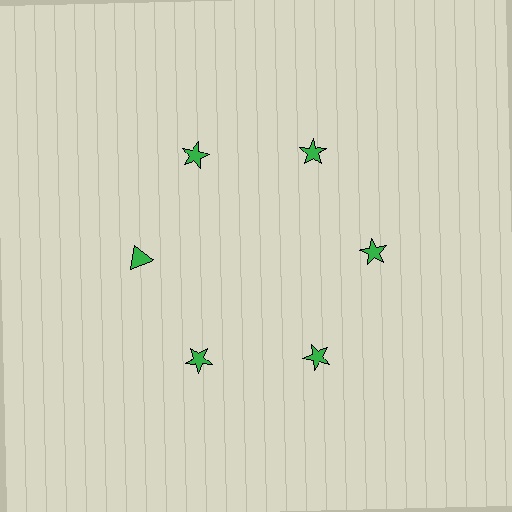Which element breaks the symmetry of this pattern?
The green triangle at roughly the 9 o'clock position breaks the symmetry. All other shapes are green stars.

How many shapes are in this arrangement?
There are 6 shapes arranged in a ring pattern.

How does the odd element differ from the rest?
It has a different shape: triangle instead of star.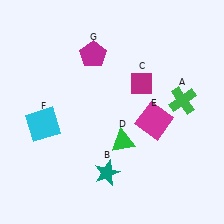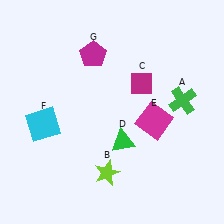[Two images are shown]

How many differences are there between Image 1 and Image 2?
There is 1 difference between the two images.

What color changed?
The star (B) changed from teal in Image 1 to lime in Image 2.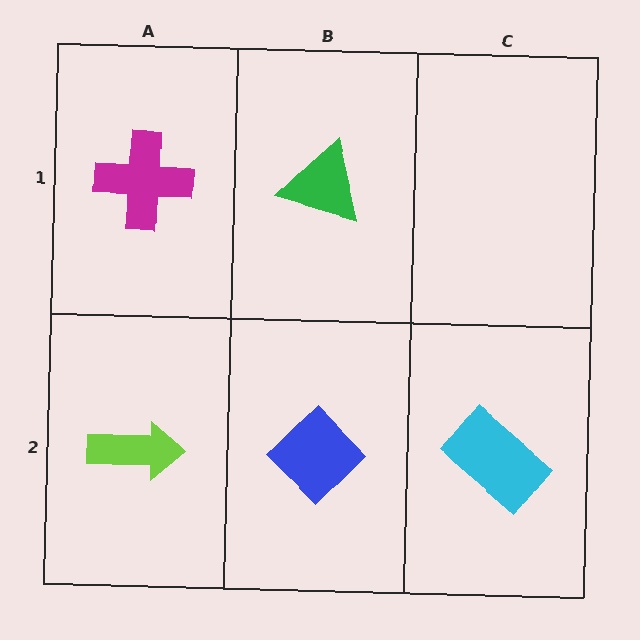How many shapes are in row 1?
2 shapes.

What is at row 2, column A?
A lime arrow.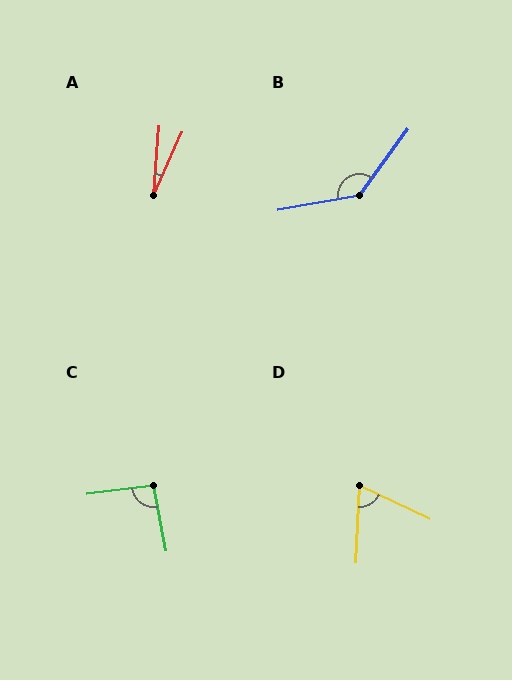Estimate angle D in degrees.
Approximately 67 degrees.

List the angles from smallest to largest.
A (20°), D (67°), C (93°), B (136°).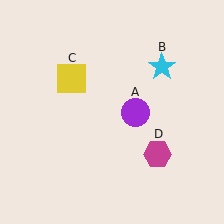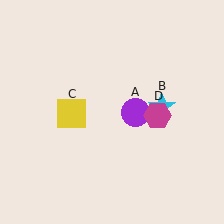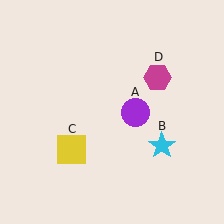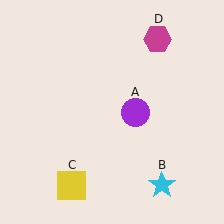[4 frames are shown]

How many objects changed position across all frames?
3 objects changed position: cyan star (object B), yellow square (object C), magenta hexagon (object D).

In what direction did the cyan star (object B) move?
The cyan star (object B) moved down.